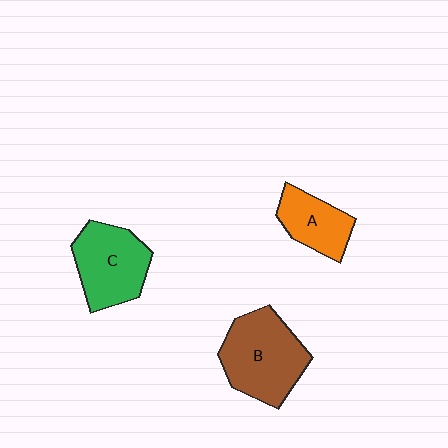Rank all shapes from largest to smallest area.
From largest to smallest: B (brown), C (green), A (orange).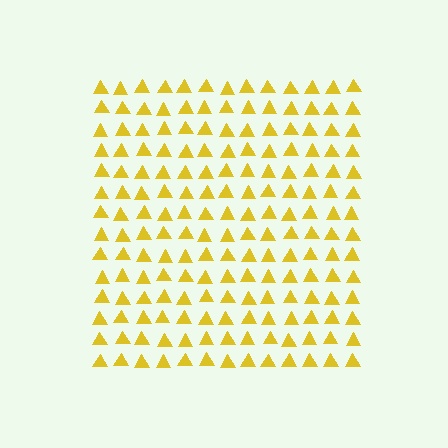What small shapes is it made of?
It is made of small triangles.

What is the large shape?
The large shape is a square.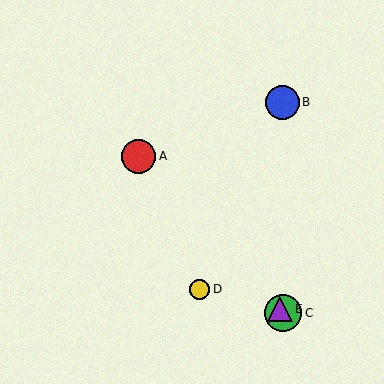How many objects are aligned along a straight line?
3 objects (A, C, E) are aligned along a straight line.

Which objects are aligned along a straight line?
Objects A, C, E are aligned along a straight line.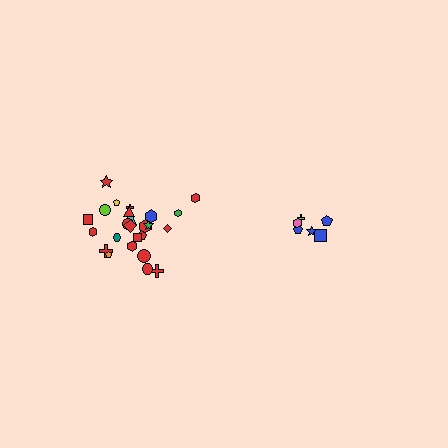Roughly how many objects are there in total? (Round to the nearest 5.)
Roughly 30 objects in total.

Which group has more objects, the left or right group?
The left group.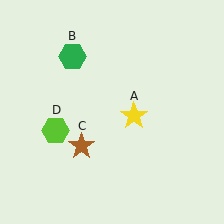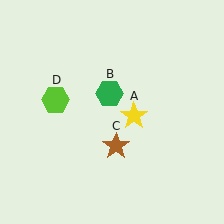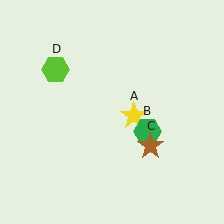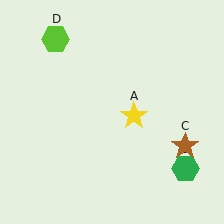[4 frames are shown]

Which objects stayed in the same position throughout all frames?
Yellow star (object A) remained stationary.